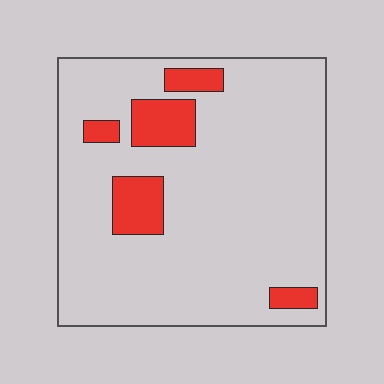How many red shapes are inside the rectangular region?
5.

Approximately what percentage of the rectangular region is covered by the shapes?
Approximately 15%.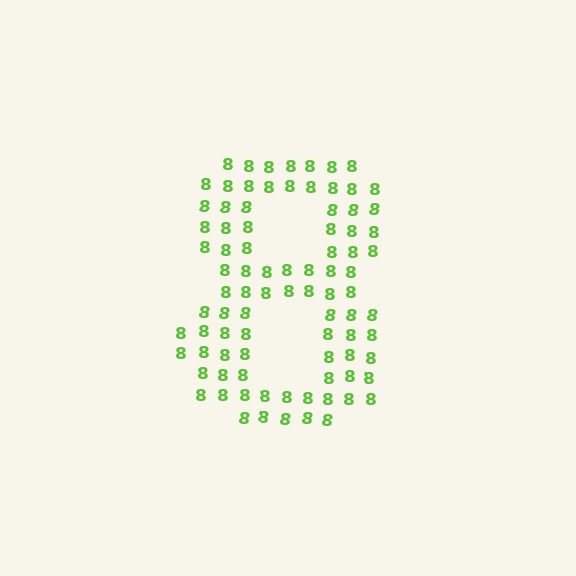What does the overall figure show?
The overall figure shows the digit 8.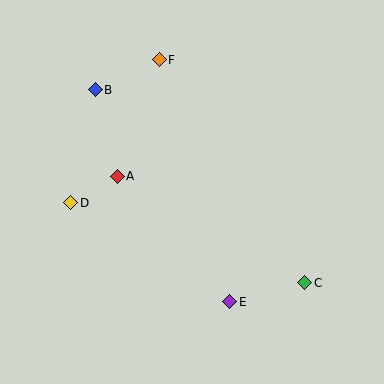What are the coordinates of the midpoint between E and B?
The midpoint between E and B is at (162, 196).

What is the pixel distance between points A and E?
The distance between A and E is 169 pixels.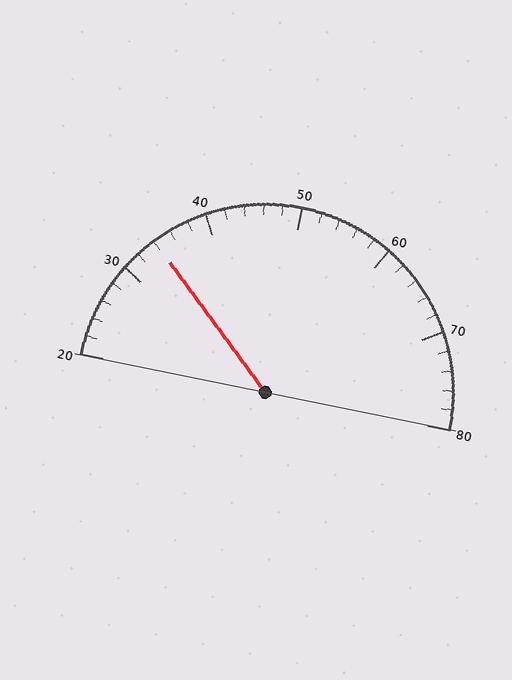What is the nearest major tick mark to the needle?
The nearest major tick mark is 30.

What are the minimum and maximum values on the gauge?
The gauge ranges from 20 to 80.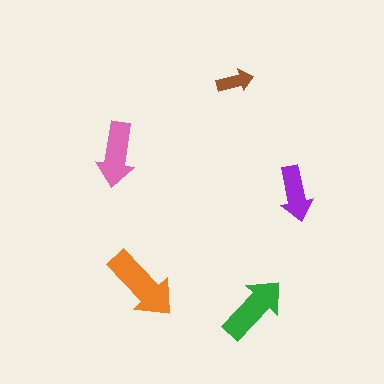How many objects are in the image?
There are 5 objects in the image.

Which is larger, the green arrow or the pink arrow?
The green one.